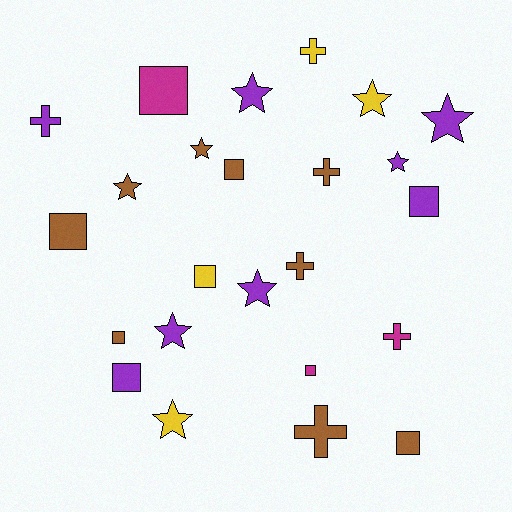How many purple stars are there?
There are 5 purple stars.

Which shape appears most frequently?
Star, with 9 objects.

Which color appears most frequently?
Brown, with 9 objects.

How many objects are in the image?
There are 24 objects.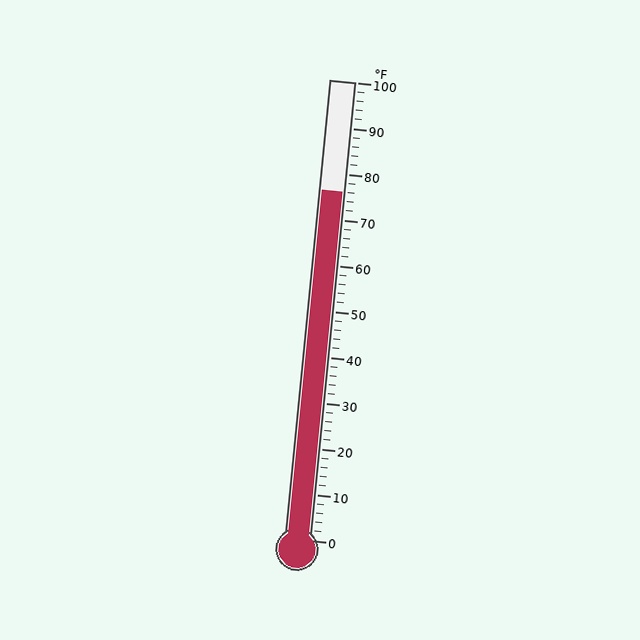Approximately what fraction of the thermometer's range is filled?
The thermometer is filled to approximately 75% of its range.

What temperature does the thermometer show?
The thermometer shows approximately 76°F.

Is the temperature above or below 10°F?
The temperature is above 10°F.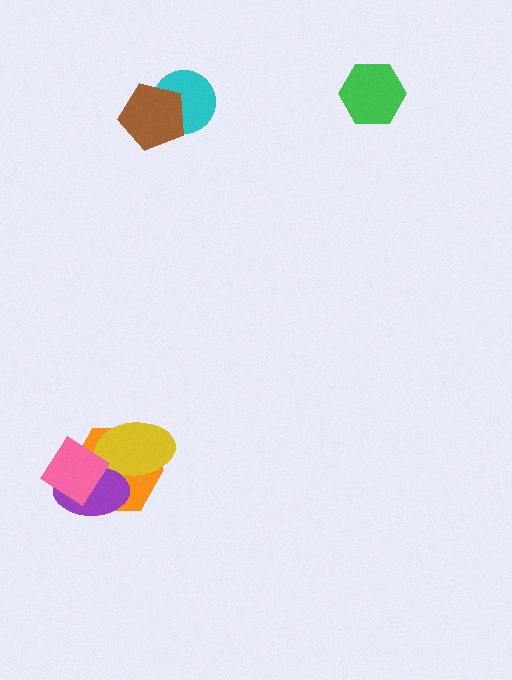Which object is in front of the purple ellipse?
The pink diamond is in front of the purple ellipse.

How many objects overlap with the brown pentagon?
1 object overlaps with the brown pentagon.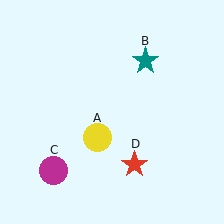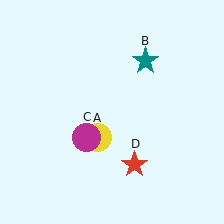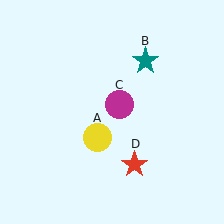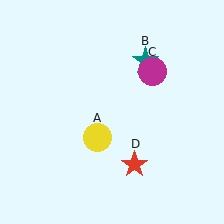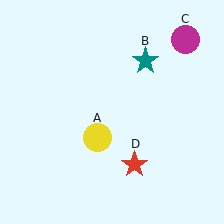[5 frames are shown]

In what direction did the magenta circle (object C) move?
The magenta circle (object C) moved up and to the right.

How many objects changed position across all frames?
1 object changed position: magenta circle (object C).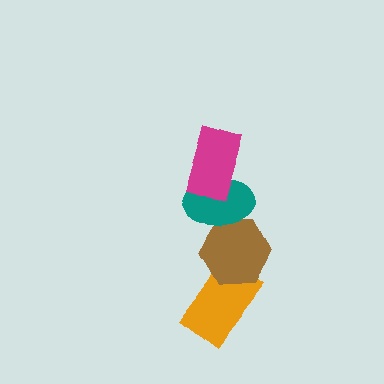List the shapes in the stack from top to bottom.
From top to bottom: the magenta rectangle, the teal ellipse, the brown hexagon, the orange rectangle.